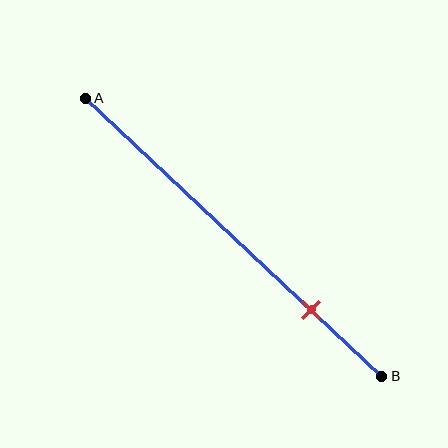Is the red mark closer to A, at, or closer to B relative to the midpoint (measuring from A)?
The red mark is closer to point B than the midpoint of segment AB.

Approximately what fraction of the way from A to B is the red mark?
The red mark is approximately 75% of the way from A to B.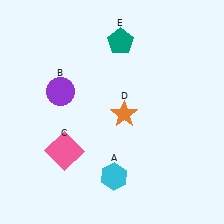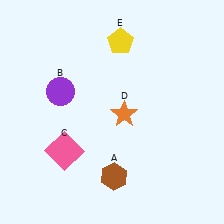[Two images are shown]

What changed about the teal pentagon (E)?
In Image 1, E is teal. In Image 2, it changed to yellow.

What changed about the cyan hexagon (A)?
In Image 1, A is cyan. In Image 2, it changed to brown.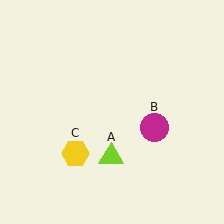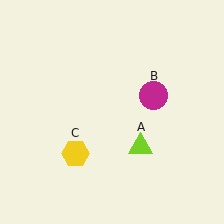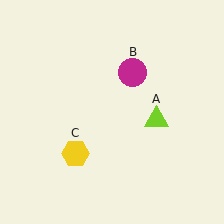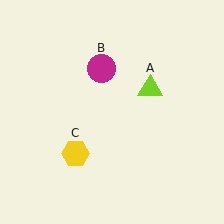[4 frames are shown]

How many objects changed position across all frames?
2 objects changed position: lime triangle (object A), magenta circle (object B).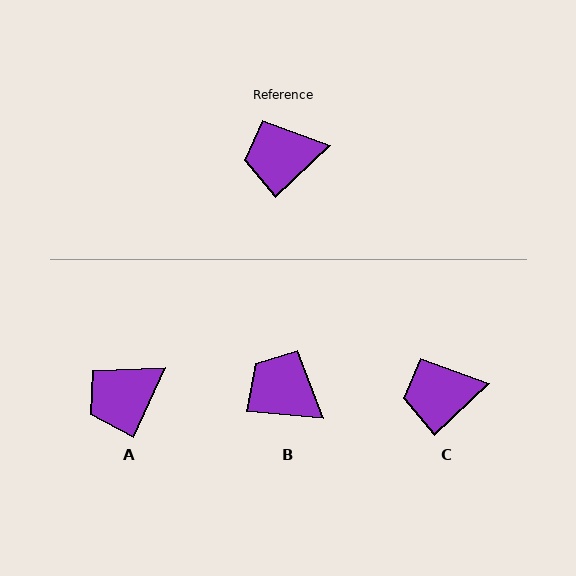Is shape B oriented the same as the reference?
No, it is off by about 50 degrees.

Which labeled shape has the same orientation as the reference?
C.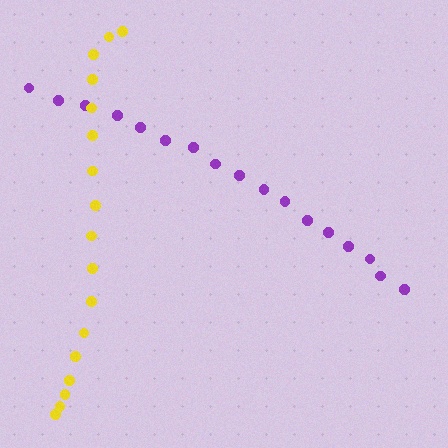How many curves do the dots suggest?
There are 2 distinct paths.